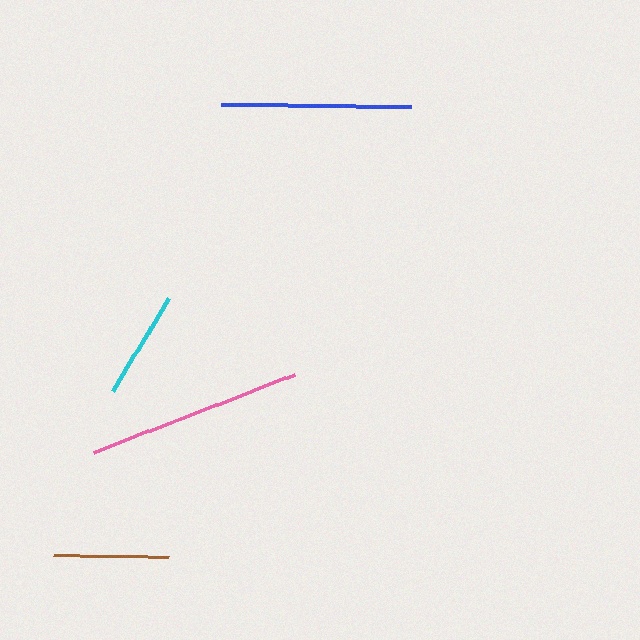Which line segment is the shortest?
The cyan line is the shortest at approximately 109 pixels.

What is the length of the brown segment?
The brown segment is approximately 115 pixels long.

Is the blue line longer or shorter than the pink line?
The pink line is longer than the blue line.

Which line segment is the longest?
The pink line is the longest at approximately 216 pixels.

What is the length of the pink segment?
The pink segment is approximately 216 pixels long.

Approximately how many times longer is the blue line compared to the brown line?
The blue line is approximately 1.6 times the length of the brown line.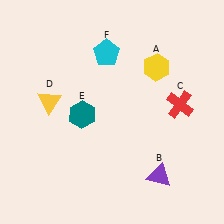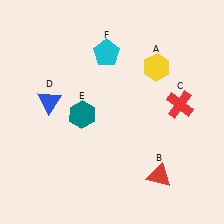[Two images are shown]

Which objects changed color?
B changed from purple to red. D changed from yellow to blue.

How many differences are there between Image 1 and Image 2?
There are 2 differences between the two images.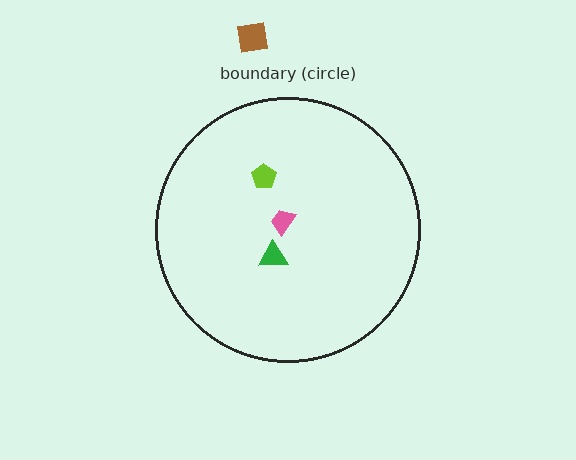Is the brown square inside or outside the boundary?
Outside.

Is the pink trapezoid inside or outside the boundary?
Inside.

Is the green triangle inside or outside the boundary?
Inside.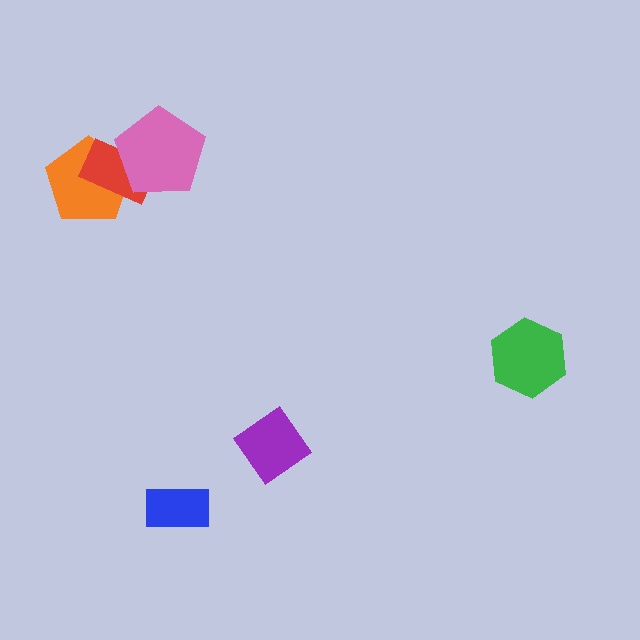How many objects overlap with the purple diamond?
0 objects overlap with the purple diamond.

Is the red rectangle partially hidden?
Yes, it is partially covered by another shape.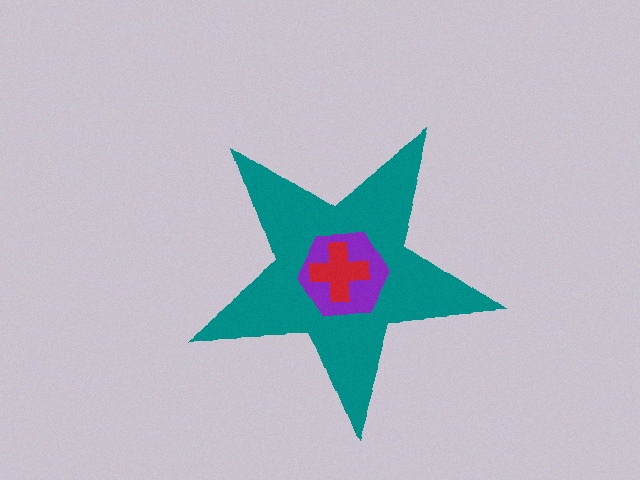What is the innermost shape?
The red cross.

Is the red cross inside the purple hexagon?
Yes.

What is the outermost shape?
The teal star.